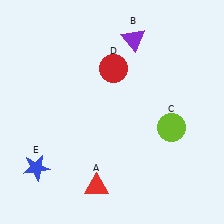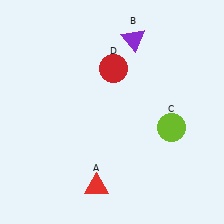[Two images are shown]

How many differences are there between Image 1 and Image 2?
There is 1 difference between the two images.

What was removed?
The blue star (E) was removed in Image 2.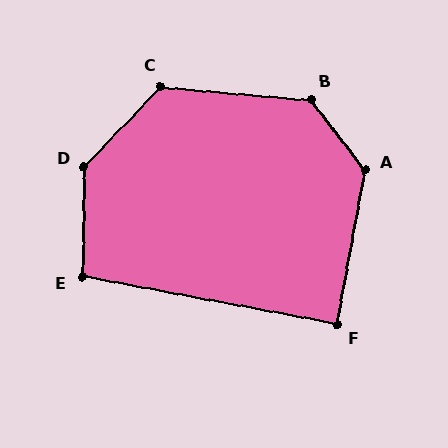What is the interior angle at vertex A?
Approximately 132 degrees (obtuse).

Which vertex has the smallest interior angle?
F, at approximately 90 degrees.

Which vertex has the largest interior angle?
D, at approximately 137 degrees.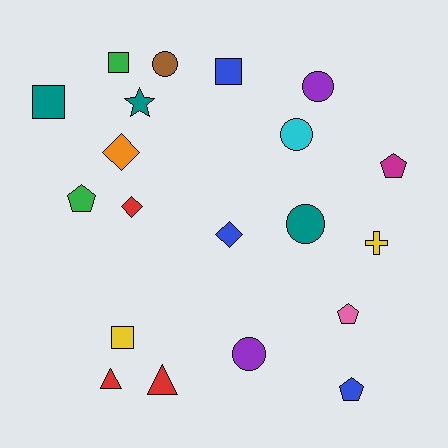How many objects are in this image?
There are 20 objects.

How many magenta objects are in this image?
There is 1 magenta object.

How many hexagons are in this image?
There are no hexagons.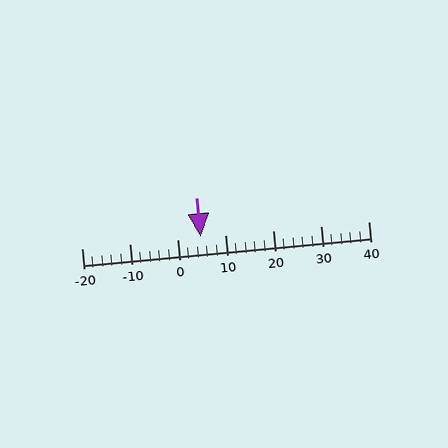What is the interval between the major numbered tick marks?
The major tick marks are spaced 10 units apart.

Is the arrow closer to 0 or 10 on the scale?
The arrow is closer to 0.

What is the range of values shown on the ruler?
The ruler shows values from -20 to 40.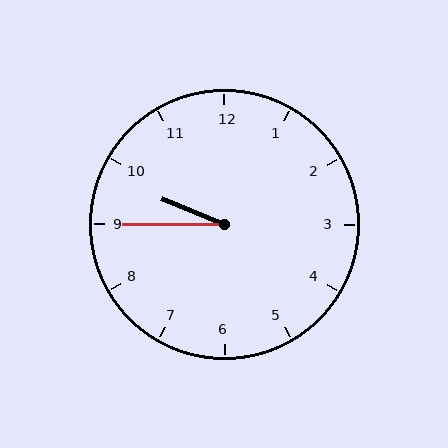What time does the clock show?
9:45.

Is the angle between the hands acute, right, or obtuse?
It is acute.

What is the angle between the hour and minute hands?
Approximately 22 degrees.